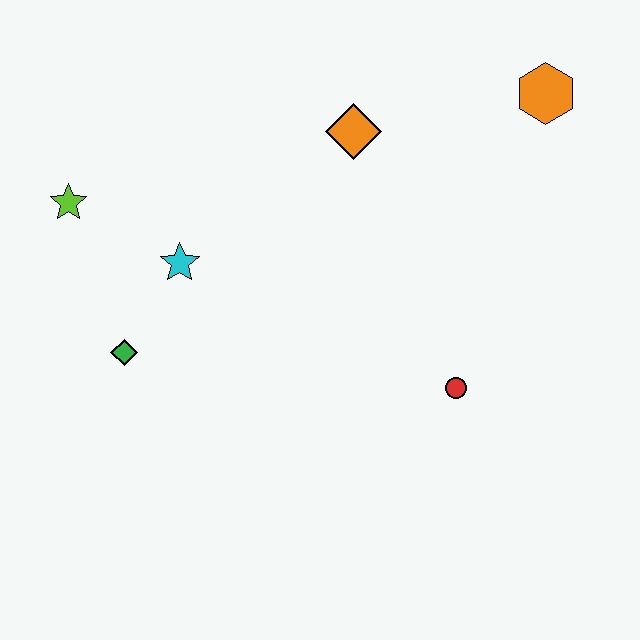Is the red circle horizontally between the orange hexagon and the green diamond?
Yes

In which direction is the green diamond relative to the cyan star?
The green diamond is below the cyan star.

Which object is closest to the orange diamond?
The orange hexagon is closest to the orange diamond.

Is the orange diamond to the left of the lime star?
No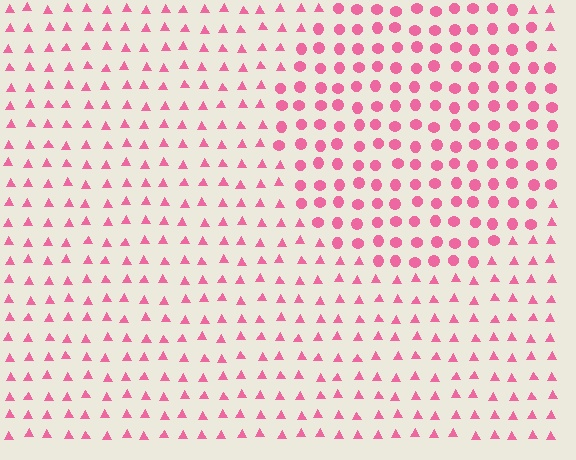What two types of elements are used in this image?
The image uses circles inside the circle region and triangles outside it.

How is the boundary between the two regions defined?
The boundary is defined by a change in element shape: circles inside vs. triangles outside. All elements share the same color and spacing.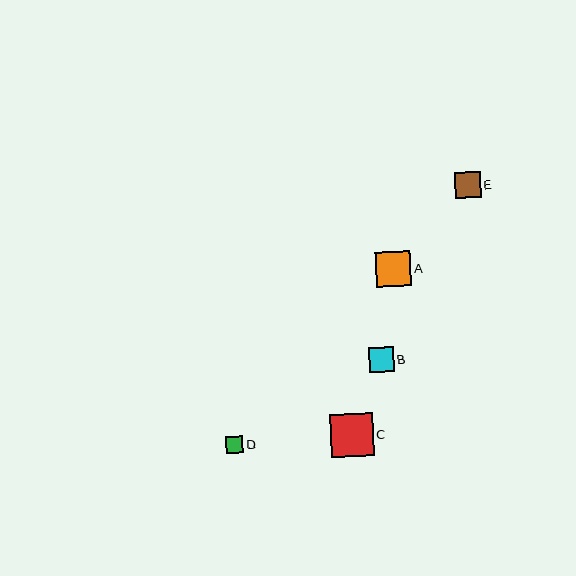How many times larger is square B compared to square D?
Square B is approximately 1.5 times the size of square D.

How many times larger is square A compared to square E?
Square A is approximately 1.4 times the size of square E.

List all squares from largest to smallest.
From largest to smallest: C, A, E, B, D.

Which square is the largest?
Square C is the largest with a size of approximately 43 pixels.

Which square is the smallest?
Square D is the smallest with a size of approximately 17 pixels.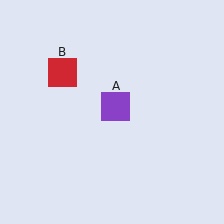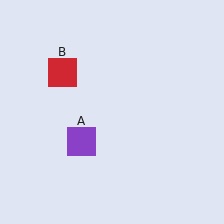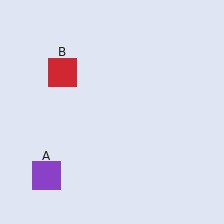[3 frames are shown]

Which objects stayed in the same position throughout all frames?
Red square (object B) remained stationary.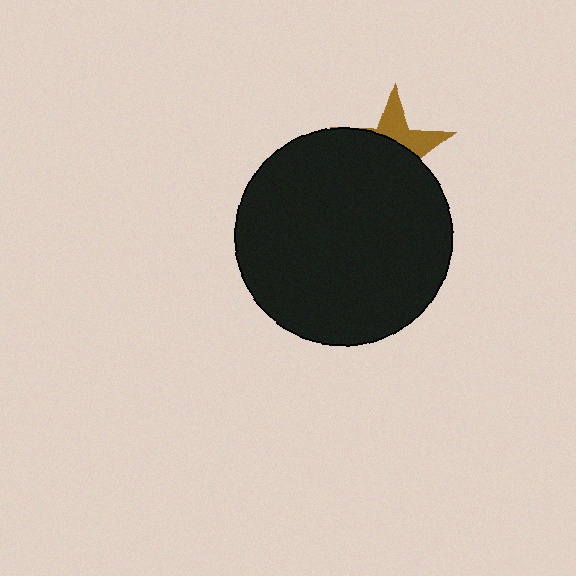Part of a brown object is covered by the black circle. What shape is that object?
It is a star.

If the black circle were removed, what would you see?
You would see the complete brown star.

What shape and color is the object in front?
The object in front is a black circle.